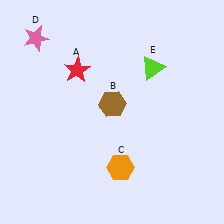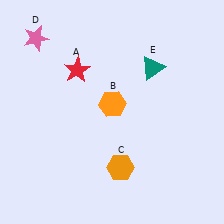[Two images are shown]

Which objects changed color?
B changed from brown to orange. E changed from lime to teal.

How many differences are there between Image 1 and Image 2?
There are 2 differences between the two images.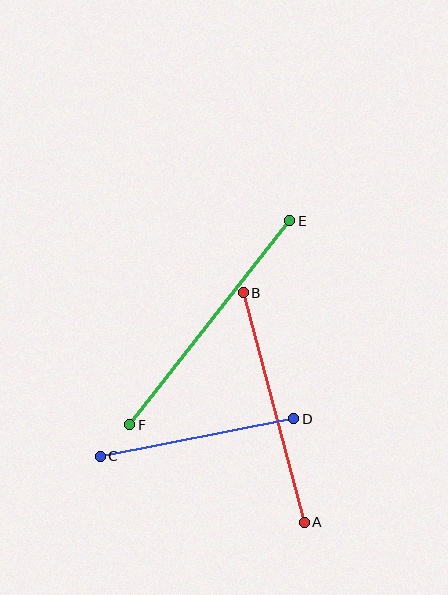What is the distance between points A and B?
The distance is approximately 237 pixels.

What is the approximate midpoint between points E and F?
The midpoint is at approximately (210, 323) pixels.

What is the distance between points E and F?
The distance is approximately 259 pixels.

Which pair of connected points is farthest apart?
Points E and F are farthest apart.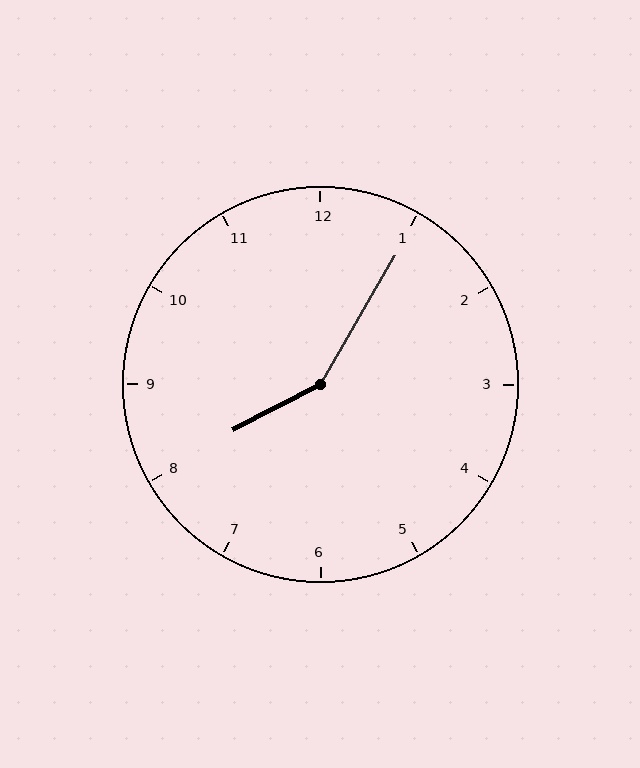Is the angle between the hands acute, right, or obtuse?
It is obtuse.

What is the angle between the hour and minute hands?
Approximately 148 degrees.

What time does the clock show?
8:05.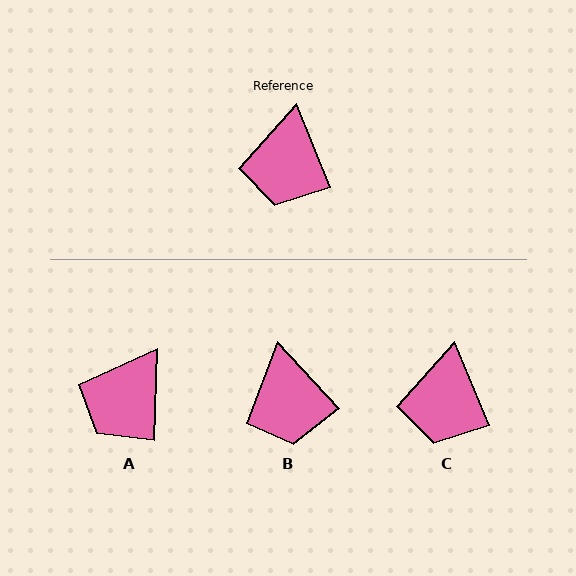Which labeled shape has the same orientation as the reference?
C.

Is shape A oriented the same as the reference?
No, it is off by about 24 degrees.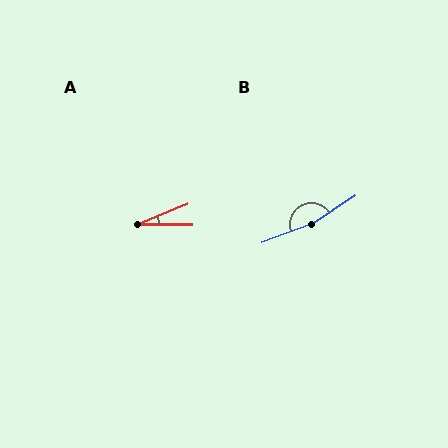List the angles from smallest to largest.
A (22°), B (167°).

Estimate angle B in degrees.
Approximately 167 degrees.